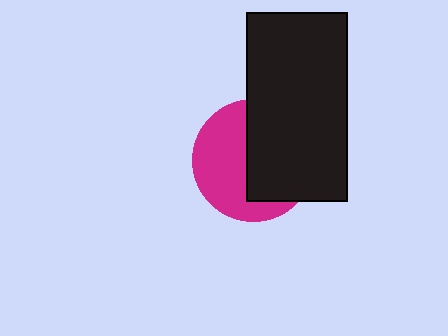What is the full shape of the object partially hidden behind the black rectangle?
The partially hidden object is a magenta circle.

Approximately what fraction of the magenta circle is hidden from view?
Roughly 51% of the magenta circle is hidden behind the black rectangle.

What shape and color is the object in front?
The object in front is a black rectangle.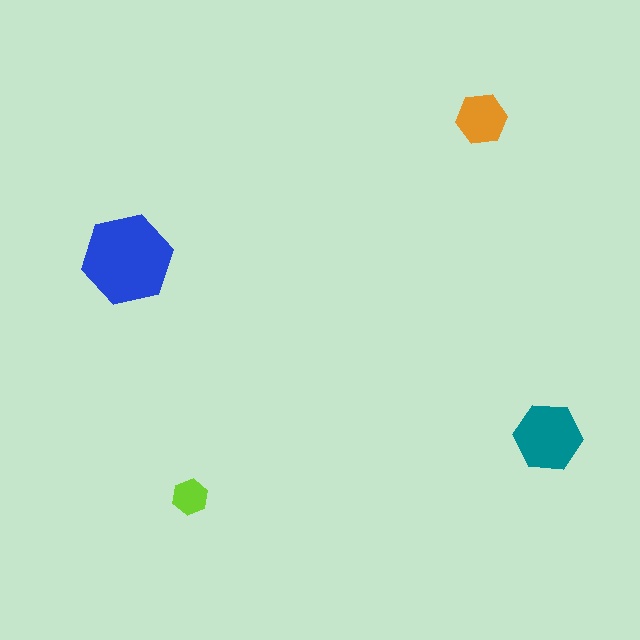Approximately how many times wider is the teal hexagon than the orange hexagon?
About 1.5 times wider.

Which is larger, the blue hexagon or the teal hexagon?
The blue one.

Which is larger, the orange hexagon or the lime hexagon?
The orange one.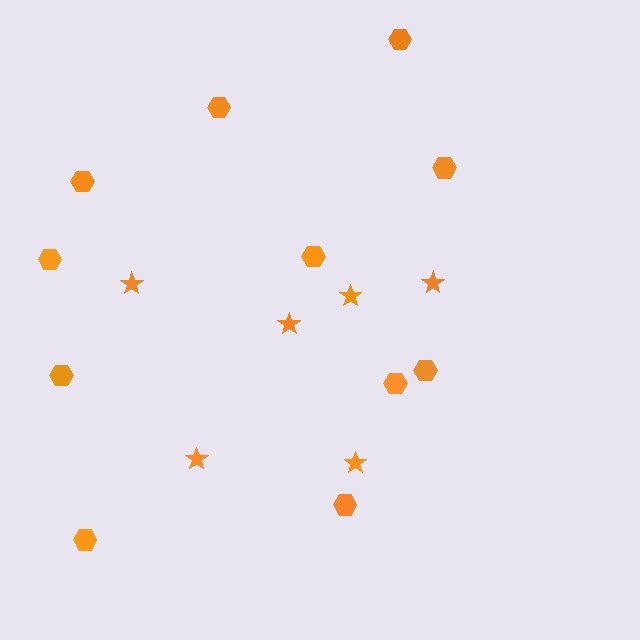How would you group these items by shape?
There are 2 groups: one group of stars (6) and one group of hexagons (11).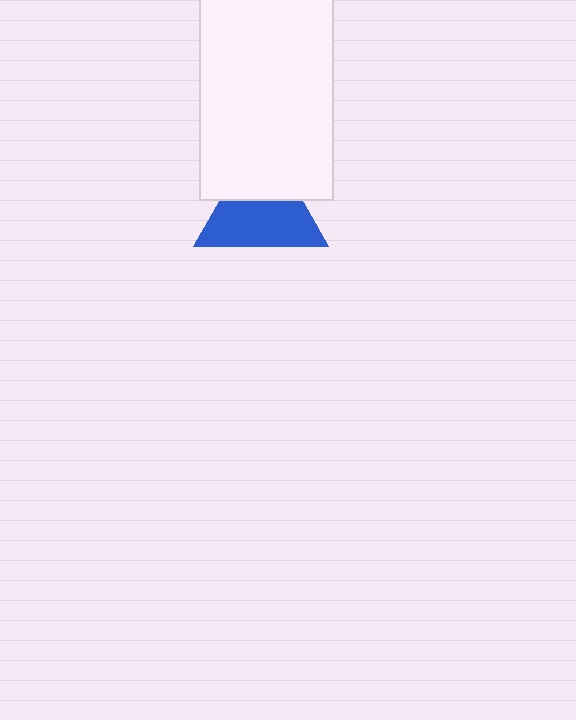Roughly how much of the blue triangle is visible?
About half of it is visible (roughly 62%).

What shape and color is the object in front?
The object in front is a white rectangle.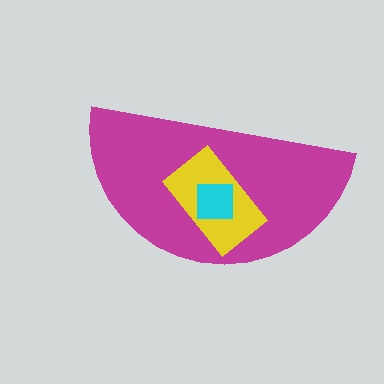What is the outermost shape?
The magenta semicircle.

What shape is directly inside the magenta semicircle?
The yellow rectangle.